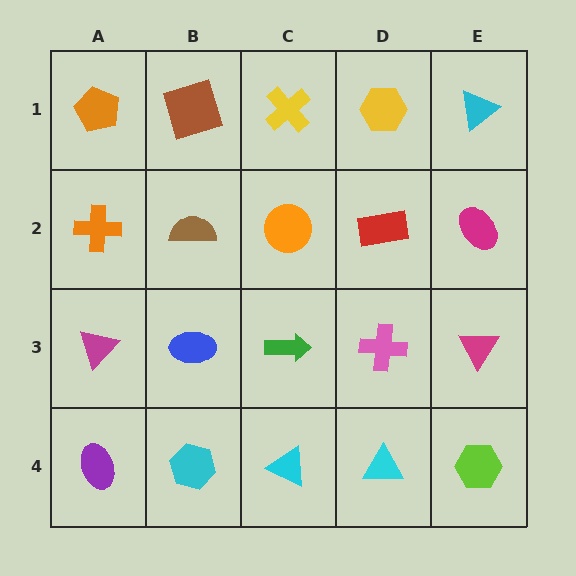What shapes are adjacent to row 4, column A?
A magenta triangle (row 3, column A), a cyan hexagon (row 4, column B).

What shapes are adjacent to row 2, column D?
A yellow hexagon (row 1, column D), a pink cross (row 3, column D), an orange circle (row 2, column C), a magenta ellipse (row 2, column E).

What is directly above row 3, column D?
A red rectangle.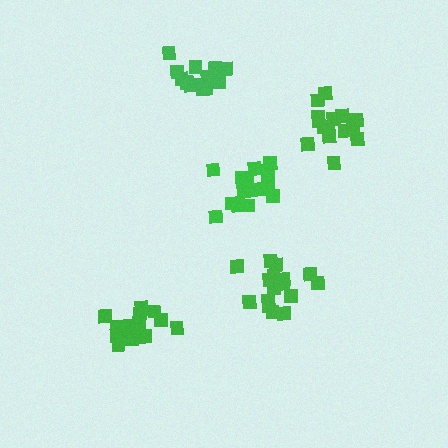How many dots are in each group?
Group 1: 17 dots, Group 2: 15 dots, Group 3: 16 dots, Group 4: 17 dots, Group 5: 13 dots (78 total).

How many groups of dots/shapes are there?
There are 5 groups.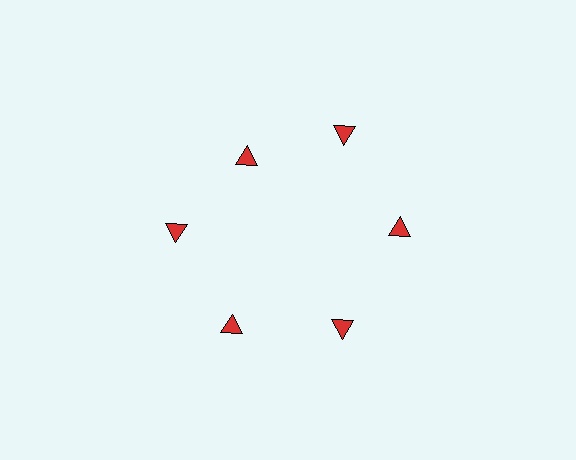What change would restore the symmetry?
The symmetry would be restored by moving it outward, back onto the ring so that all 6 triangles sit at equal angles and equal distance from the center.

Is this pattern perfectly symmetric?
No. The 6 red triangles are arranged in a ring, but one element near the 11 o'clock position is pulled inward toward the center, breaking the 6-fold rotational symmetry.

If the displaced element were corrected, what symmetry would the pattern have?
It would have 6-fold rotational symmetry — the pattern would map onto itself every 60 degrees.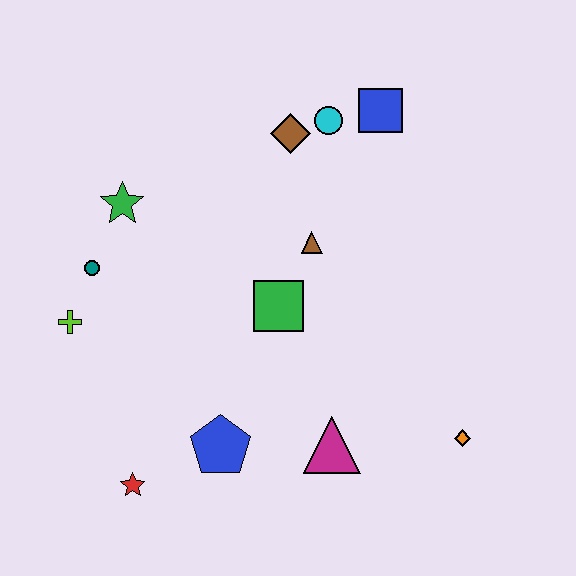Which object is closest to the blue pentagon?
The red star is closest to the blue pentagon.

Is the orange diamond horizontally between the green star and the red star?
No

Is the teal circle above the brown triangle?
No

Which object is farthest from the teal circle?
The orange diamond is farthest from the teal circle.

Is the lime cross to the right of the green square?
No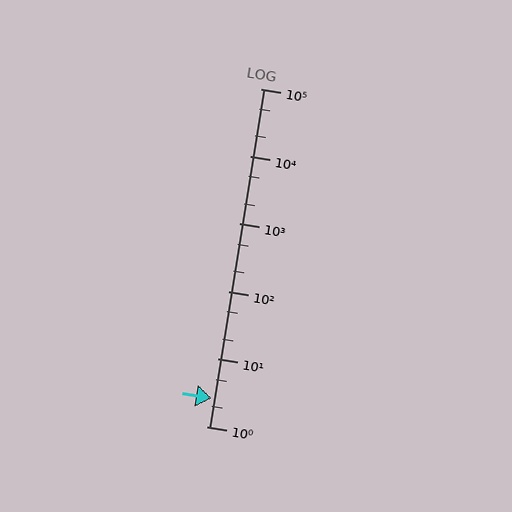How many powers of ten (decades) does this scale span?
The scale spans 5 decades, from 1 to 100000.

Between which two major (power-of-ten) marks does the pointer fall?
The pointer is between 1 and 10.